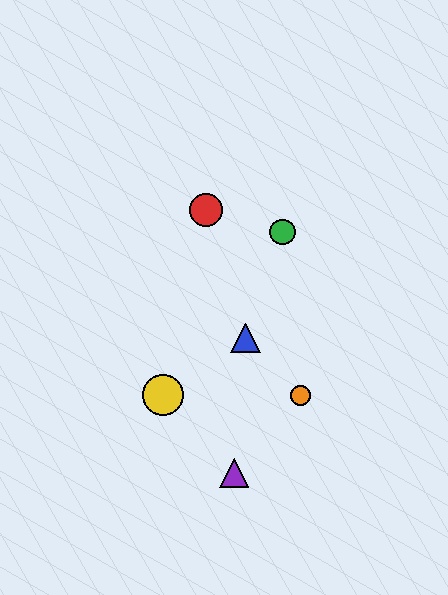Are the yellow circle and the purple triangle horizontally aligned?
No, the yellow circle is at y≈395 and the purple triangle is at y≈473.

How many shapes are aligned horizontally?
2 shapes (the yellow circle, the orange circle) are aligned horizontally.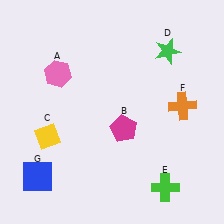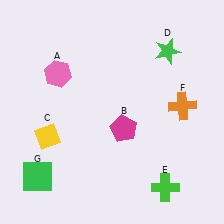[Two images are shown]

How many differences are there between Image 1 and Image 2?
There is 1 difference between the two images.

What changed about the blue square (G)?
In Image 1, G is blue. In Image 2, it changed to green.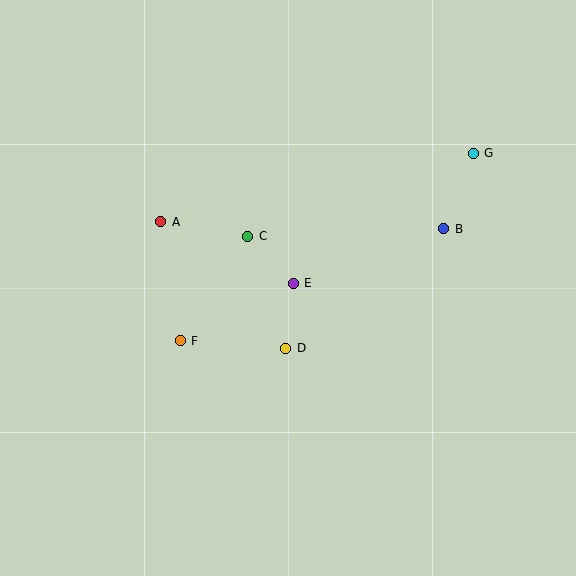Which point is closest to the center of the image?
Point E at (293, 283) is closest to the center.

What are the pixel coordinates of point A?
Point A is at (161, 222).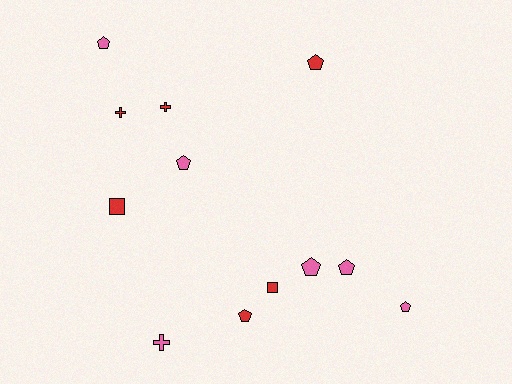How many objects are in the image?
There are 12 objects.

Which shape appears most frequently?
Pentagon, with 7 objects.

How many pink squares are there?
There are no pink squares.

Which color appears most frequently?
Pink, with 6 objects.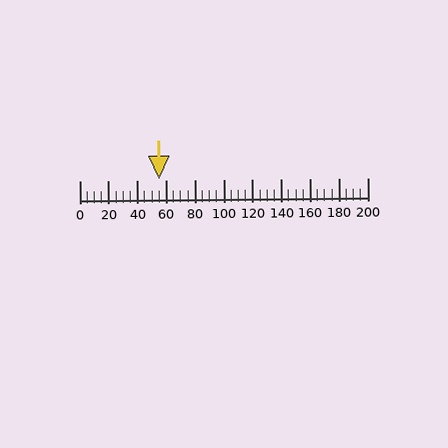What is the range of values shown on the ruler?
The ruler shows values from 0 to 200.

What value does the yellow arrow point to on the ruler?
The yellow arrow points to approximately 55.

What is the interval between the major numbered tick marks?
The major tick marks are spaced 20 units apart.